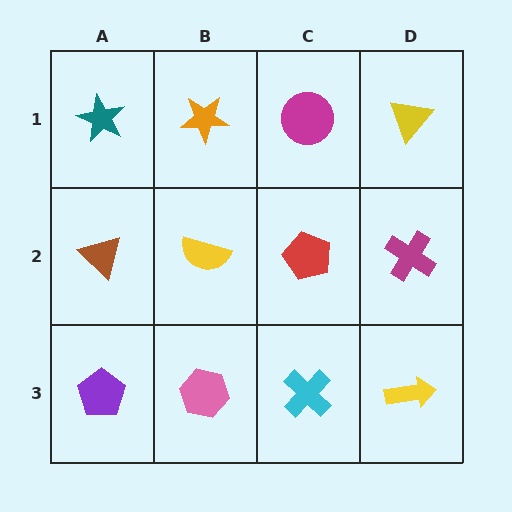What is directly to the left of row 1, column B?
A teal star.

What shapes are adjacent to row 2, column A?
A teal star (row 1, column A), a purple pentagon (row 3, column A), a yellow semicircle (row 2, column B).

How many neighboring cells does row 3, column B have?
3.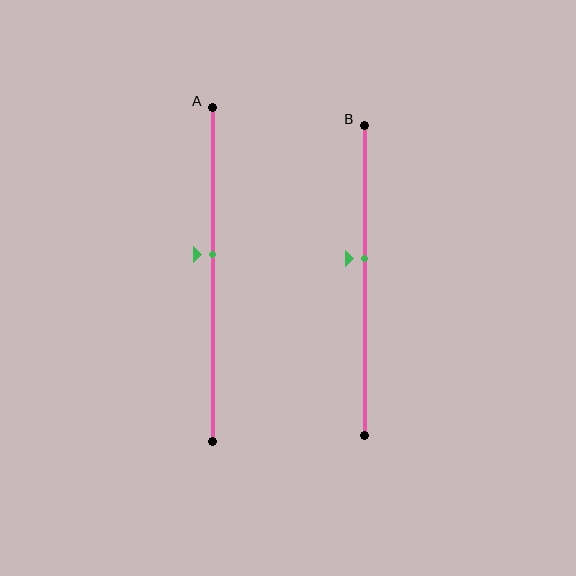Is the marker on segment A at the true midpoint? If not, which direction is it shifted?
No, the marker on segment A is shifted upward by about 6% of the segment length.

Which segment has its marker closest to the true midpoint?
Segment A has its marker closest to the true midpoint.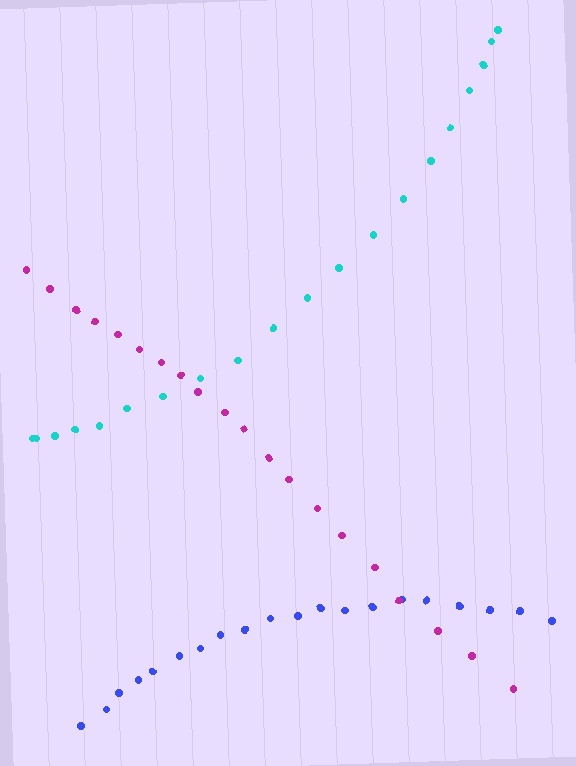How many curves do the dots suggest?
There are 3 distinct paths.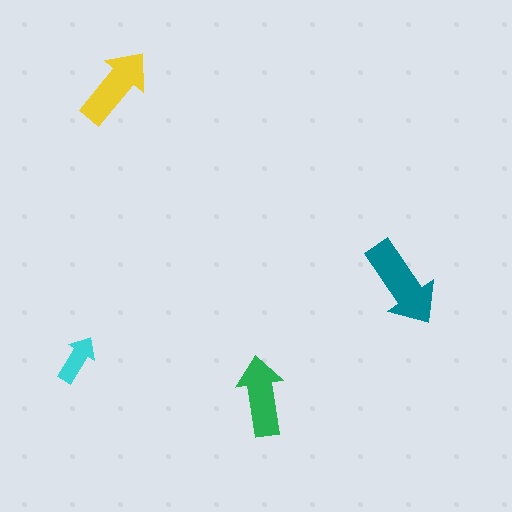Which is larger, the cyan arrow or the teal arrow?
The teal one.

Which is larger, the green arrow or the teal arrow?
The teal one.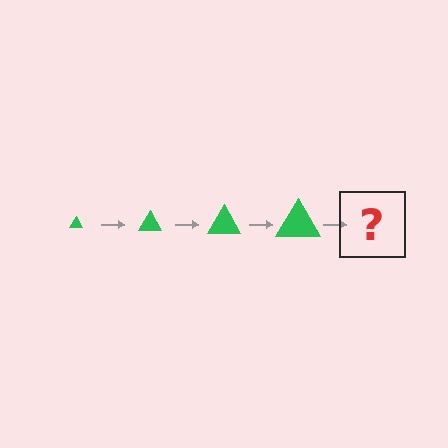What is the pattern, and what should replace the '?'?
The pattern is that the triangle gets progressively larger each step. The '?' should be a green triangle, larger than the previous one.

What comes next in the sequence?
The next element should be a green triangle, larger than the previous one.